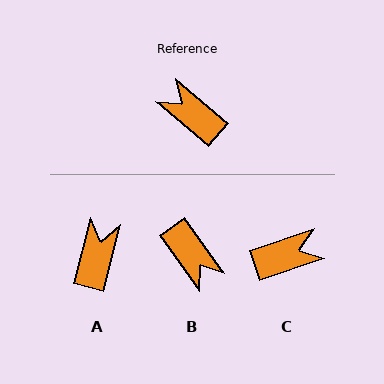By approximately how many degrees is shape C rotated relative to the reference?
Approximately 121 degrees clockwise.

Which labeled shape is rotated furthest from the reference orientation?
B, about 167 degrees away.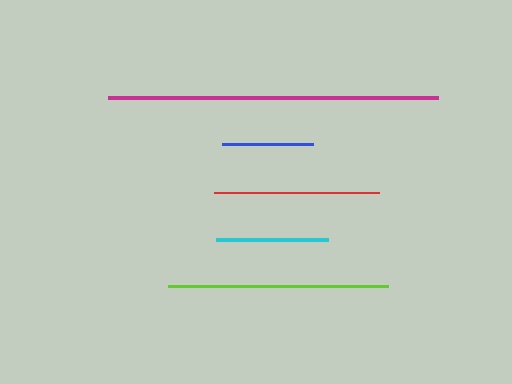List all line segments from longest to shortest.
From longest to shortest: magenta, lime, red, cyan, blue.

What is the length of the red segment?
The red segment is approximately 166 pixels long.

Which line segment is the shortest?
The blue line is the shortest at approximately 91 pixels.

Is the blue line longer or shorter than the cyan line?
The cyan line is longer than the blue line.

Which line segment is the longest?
The magenta line is the longest at approximately 330 pixels.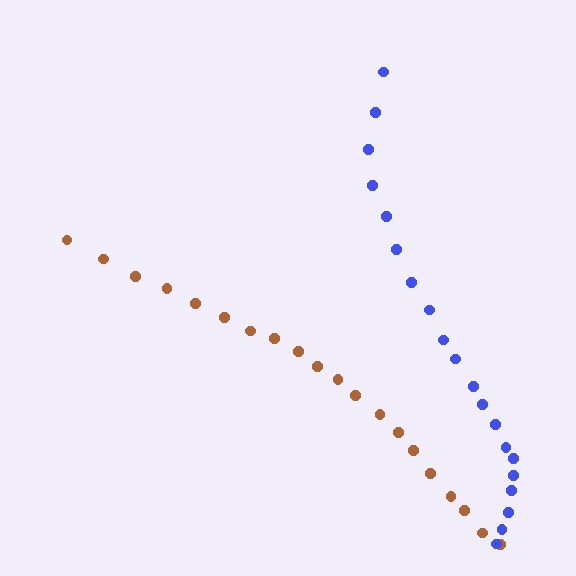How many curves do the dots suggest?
There are 2 distinct paths.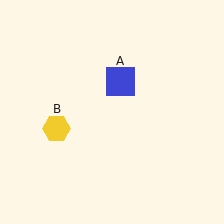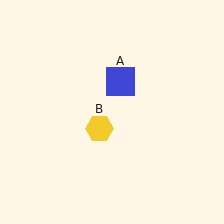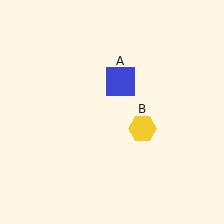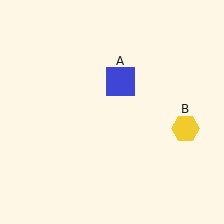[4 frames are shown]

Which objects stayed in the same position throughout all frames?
Blue square (object A) remained stationary.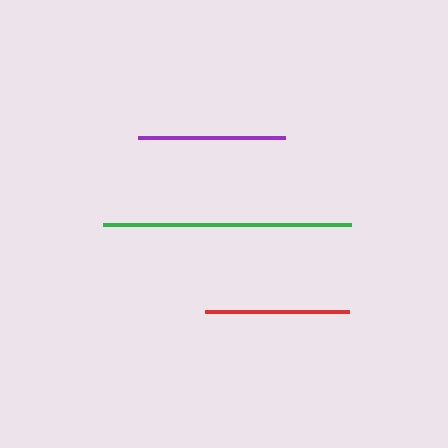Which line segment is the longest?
The green line is the longest at approximately 248 pixels.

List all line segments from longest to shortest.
From longest to shortest: green, purple, red.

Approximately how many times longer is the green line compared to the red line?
The green line is approximately 1.7 times the length of the red line.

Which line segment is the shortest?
The red line is the shortest at approximately 145 pixels.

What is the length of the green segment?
The green segment is approximately 248 pixels long.